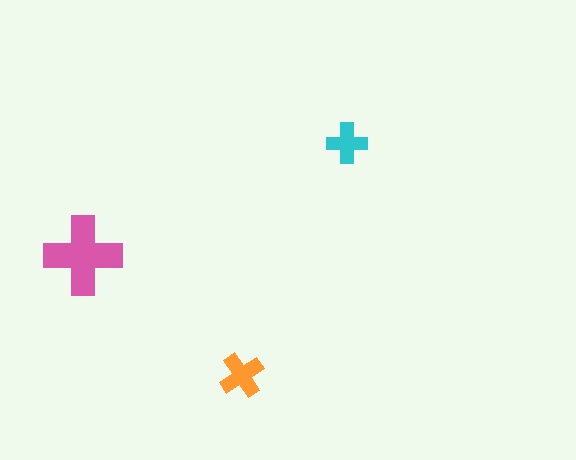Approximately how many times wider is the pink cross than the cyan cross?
About 2 times wider.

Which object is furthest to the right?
The cyan cross is rightmost.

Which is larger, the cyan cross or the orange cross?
The orange one.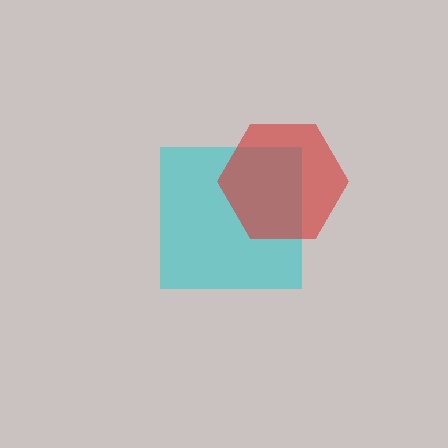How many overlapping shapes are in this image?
There are 2 overlapping shapes in the image.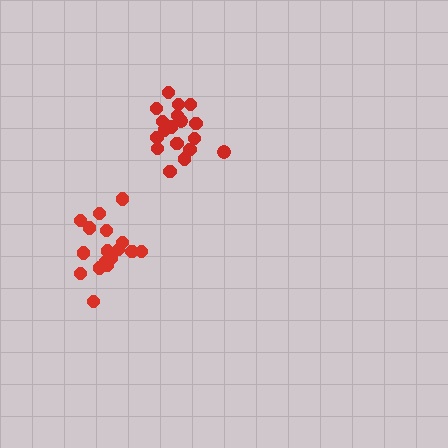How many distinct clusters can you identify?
There are 2 distinct clusters.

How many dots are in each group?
Group 1: 18 dots, Group 2: 17 dots (35 total).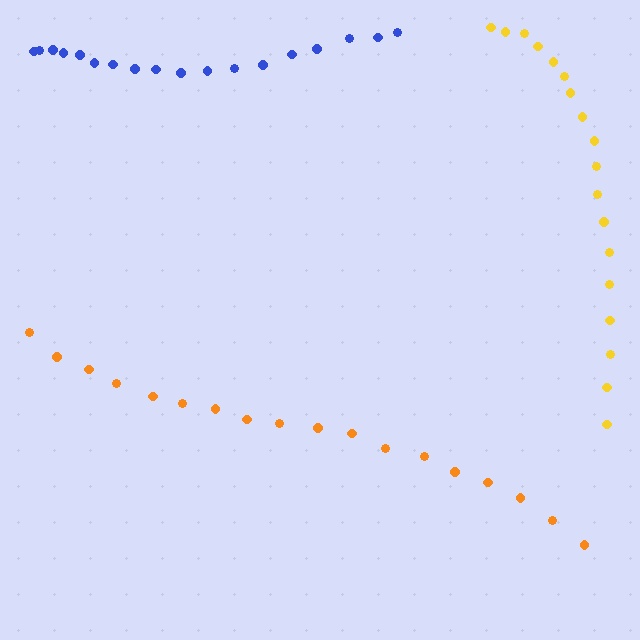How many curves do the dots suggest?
There are 3 distinct paths.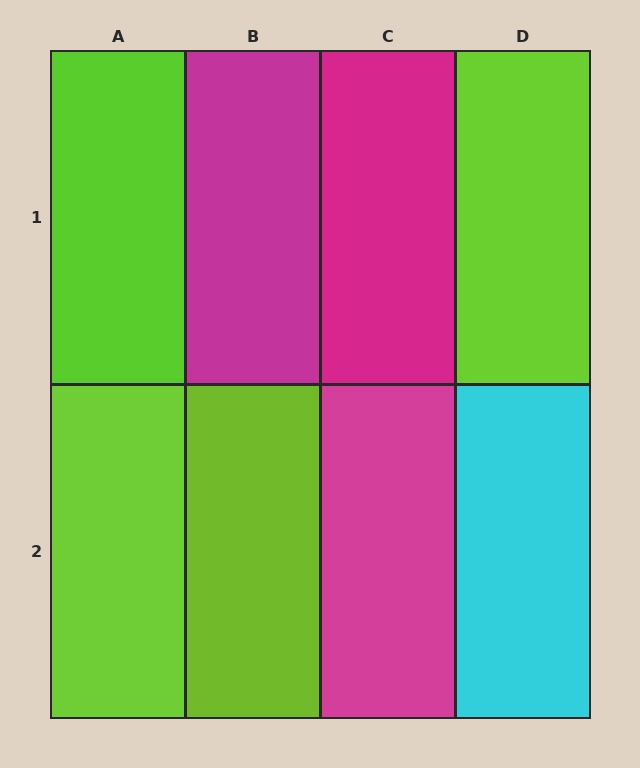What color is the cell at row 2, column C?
Magenta.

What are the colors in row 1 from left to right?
Lime, magenta, magenta, lime.